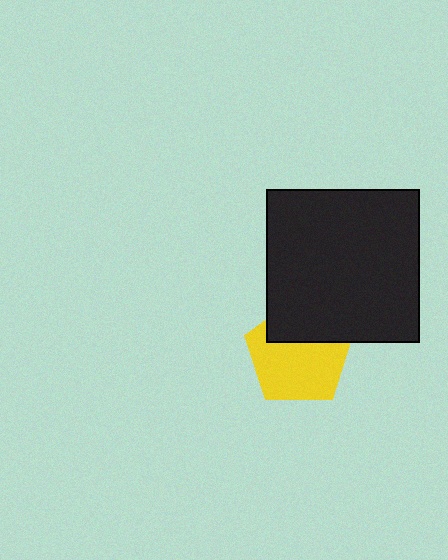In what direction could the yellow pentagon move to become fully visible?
The yellow pentagon could move down. That would shift it out from behind the black square entirely.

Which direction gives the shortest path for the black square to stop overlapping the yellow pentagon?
Moving up gives the shortest separation.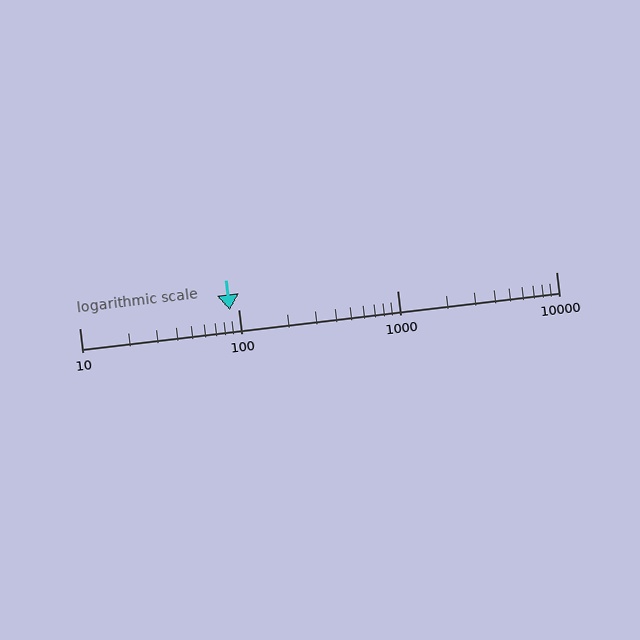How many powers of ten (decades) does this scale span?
The scale spans 3 decades, from 10 to 10000.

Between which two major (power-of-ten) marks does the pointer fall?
The pointer is between 10 and 100.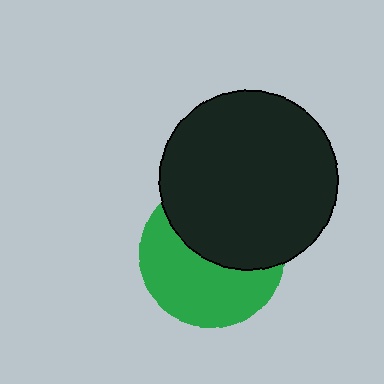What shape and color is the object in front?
The object in front is a black circle.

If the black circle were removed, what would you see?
You would see the complete green circle.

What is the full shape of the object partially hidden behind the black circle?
The partially hidden object is a green circle.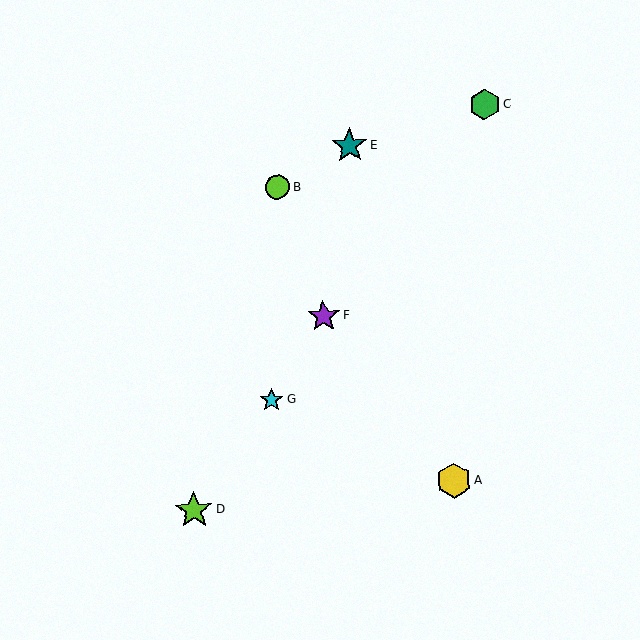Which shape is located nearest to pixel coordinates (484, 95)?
The green hexagon (labeled C) at (484, 105) is nearest to that location.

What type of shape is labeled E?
Shape E is a teal star.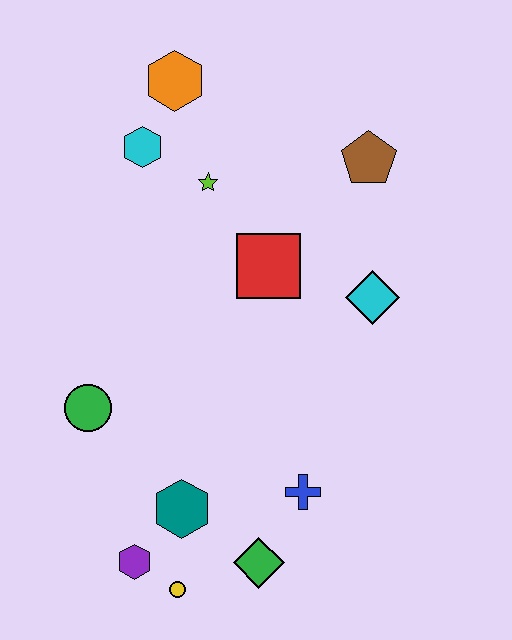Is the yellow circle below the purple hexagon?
Yes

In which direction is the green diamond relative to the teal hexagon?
The green diamond is to the right of the teal hexagon.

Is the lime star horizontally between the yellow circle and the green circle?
No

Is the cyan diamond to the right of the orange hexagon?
Yes